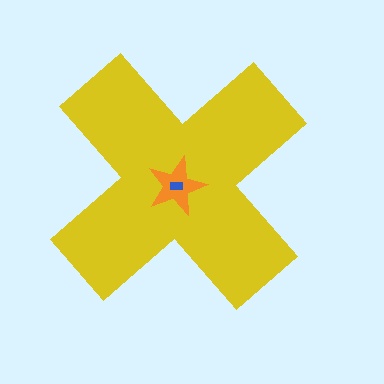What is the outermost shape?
The yellow cross.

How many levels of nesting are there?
3.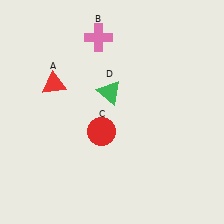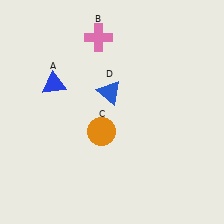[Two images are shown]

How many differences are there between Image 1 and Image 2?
There are 3 differences between the two images.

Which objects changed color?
A changed from red to blue. C changed from red to orange. D changed from green to blue.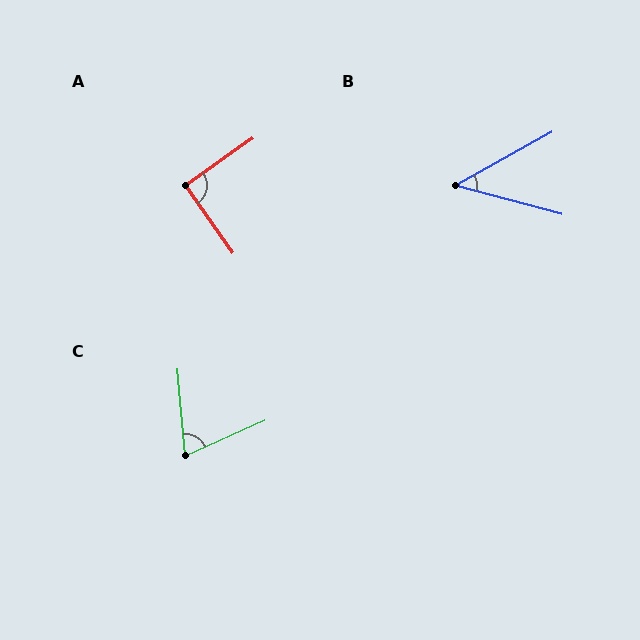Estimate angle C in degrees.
Approximately 70 degrees.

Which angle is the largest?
A, at approximately 91 degrees.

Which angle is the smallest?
B, at approximately 44 degrees.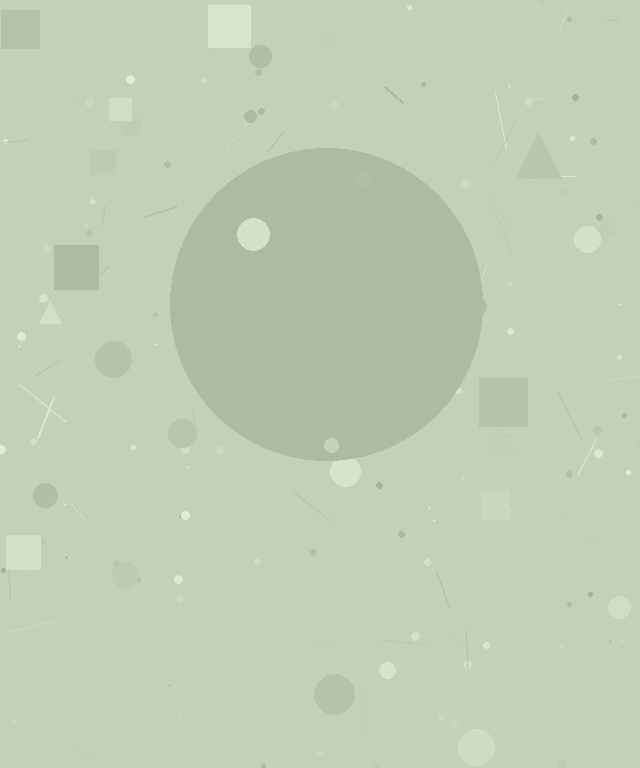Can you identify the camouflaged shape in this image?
The camouflaged shape is a circle.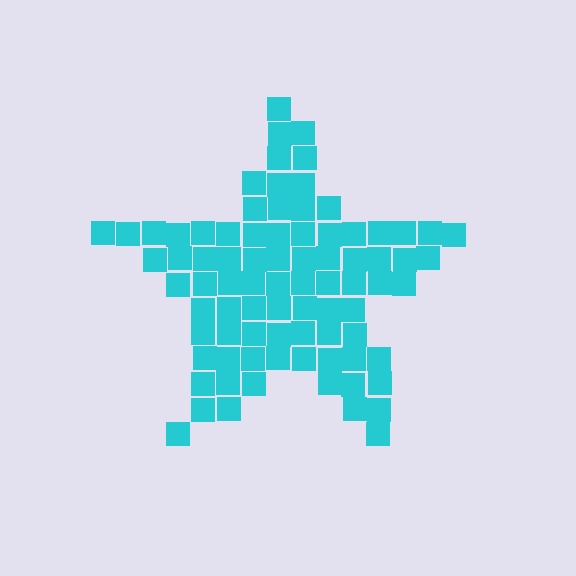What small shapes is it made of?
It is made of small squares.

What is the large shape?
The large shape is a star.